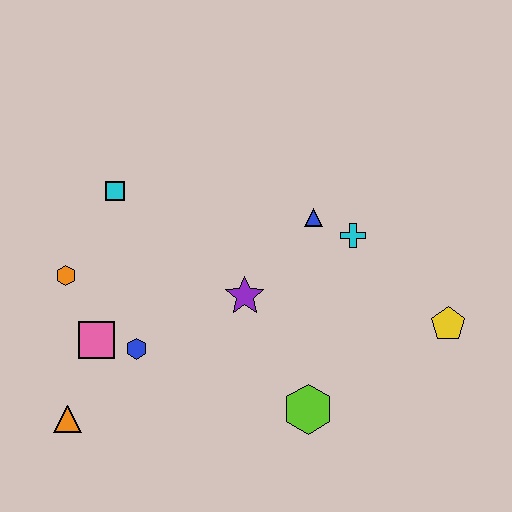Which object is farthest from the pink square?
The yellow pentagon is farthest from the pink square.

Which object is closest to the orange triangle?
The pink square is closest to the orange triangle.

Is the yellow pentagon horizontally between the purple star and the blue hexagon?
No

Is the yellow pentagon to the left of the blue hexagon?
No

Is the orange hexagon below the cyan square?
Yes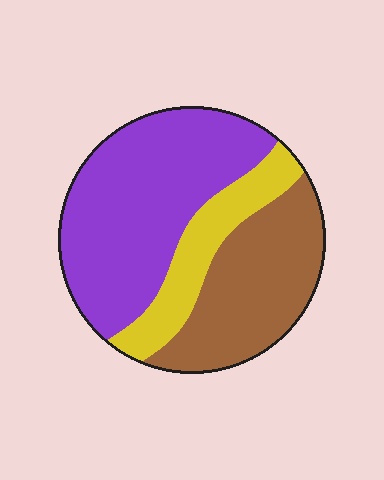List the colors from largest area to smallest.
From largest to smallest: purple, brown, yellow.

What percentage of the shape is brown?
Brown takes up between a sixth and a third of the shape.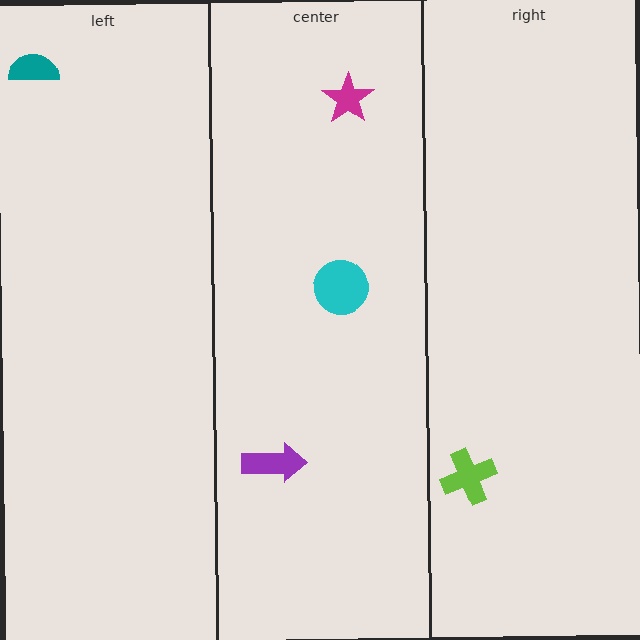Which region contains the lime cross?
The right region.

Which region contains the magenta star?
The center region.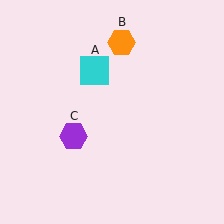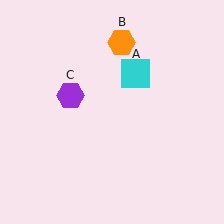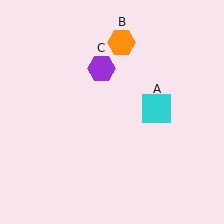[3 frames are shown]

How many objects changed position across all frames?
2 objects changed position: cyan square (object A), purple hexagon (object C).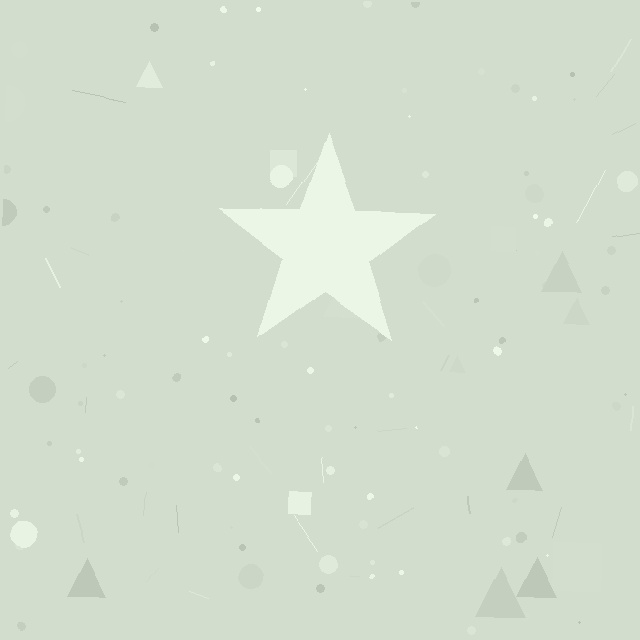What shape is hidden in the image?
A star is hidden in the image.